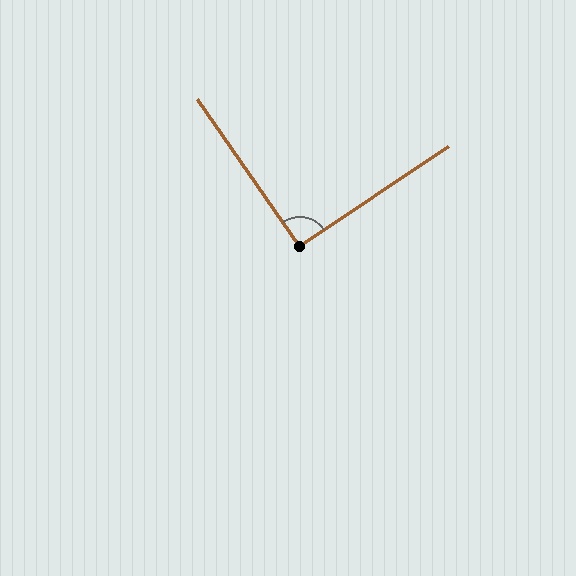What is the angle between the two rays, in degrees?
Approximately 91 degrees.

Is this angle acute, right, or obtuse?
It is approximately a right angle.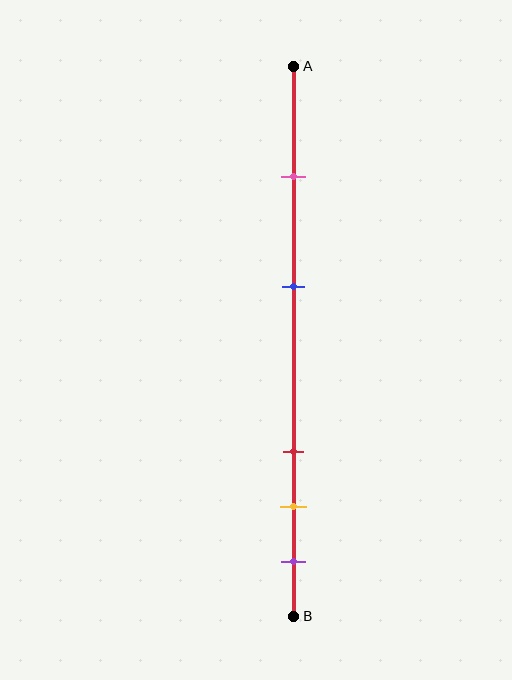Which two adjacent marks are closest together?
The yellow and purple marks are the closest adjacent pair.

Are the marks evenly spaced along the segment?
No, the marks are not evenly spaced.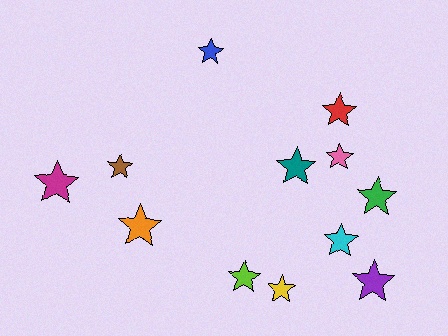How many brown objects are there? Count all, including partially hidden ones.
There is 1 brown object.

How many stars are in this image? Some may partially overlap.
There are 12 stars.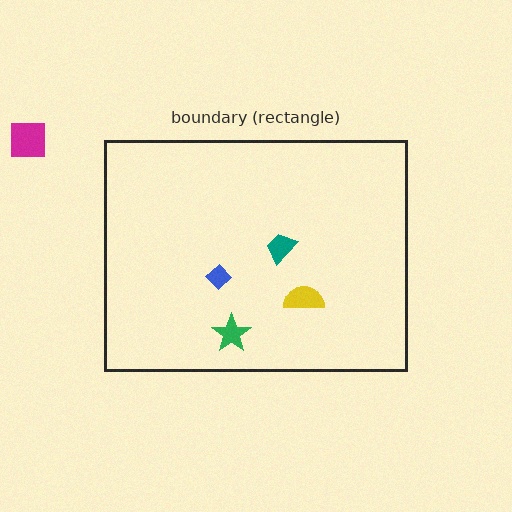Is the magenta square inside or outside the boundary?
Outside.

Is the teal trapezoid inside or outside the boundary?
Inside.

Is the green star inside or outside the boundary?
Inside.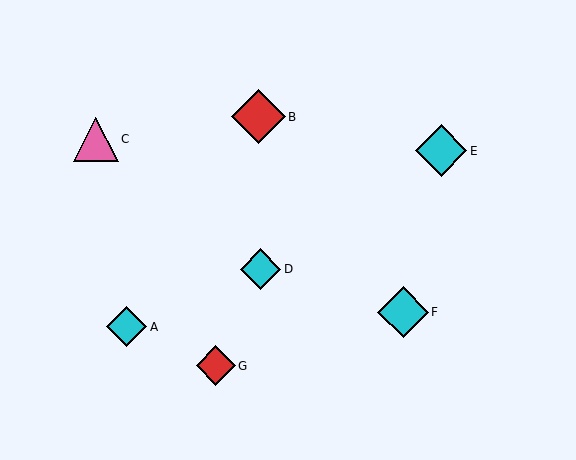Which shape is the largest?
The red diamond (labeled B) is the largest.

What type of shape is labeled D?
Shape D is a cyan diamond.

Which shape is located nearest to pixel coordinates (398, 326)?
The cyan diamond (labeled F) at (403, 312) is nearest to that location.